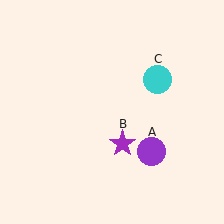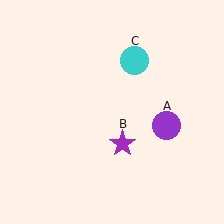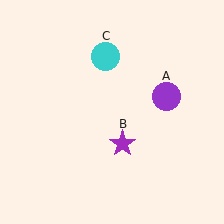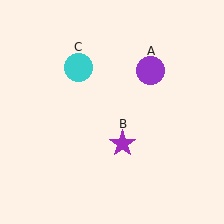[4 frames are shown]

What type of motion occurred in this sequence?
The purple circle (object A), cyan circle (object C) rotated counterclockwise around the center of the scene.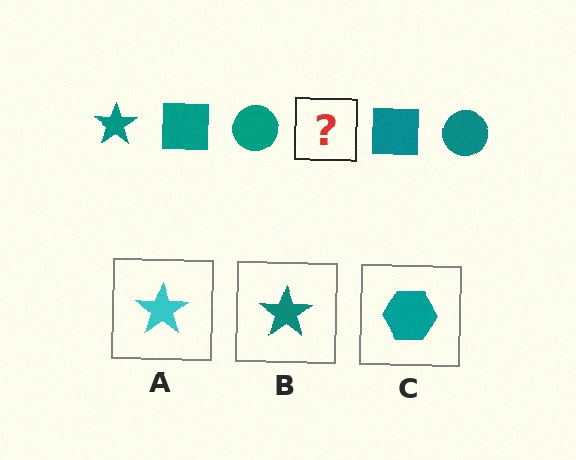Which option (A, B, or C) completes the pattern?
B.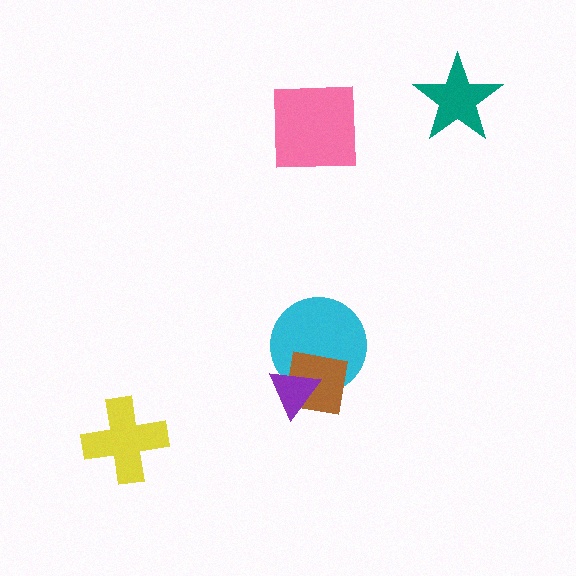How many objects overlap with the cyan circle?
2 objects overlap with the cyan circle.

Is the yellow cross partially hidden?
No, no other shape covers it.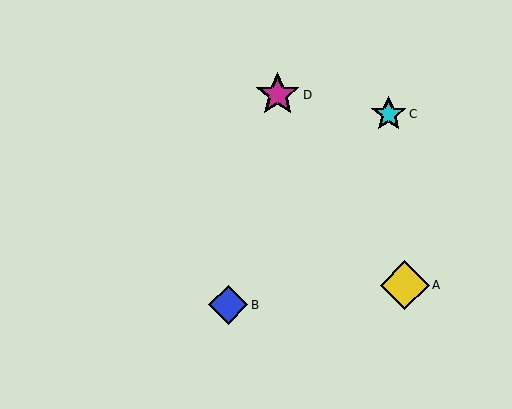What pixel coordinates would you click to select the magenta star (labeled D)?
Click at (278, 95) to select the magenta star D.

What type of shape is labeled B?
Shape B is a blue diamond.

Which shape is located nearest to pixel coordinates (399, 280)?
The yellow diamond (labeled A) at (405, 285) is nearest to that location.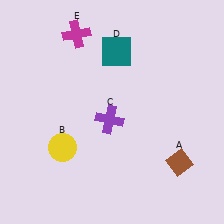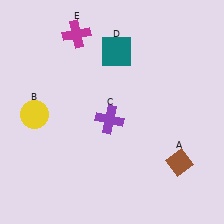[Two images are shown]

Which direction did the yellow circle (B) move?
The yellow circle (B) moved up.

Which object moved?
The yellow circle (B) moved up.